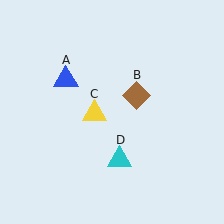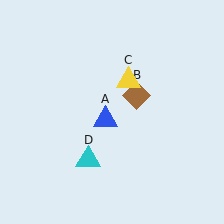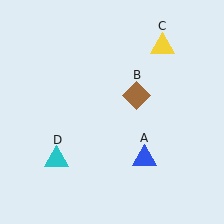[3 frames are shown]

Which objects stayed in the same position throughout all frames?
Brown diamond (object B) remained stationary.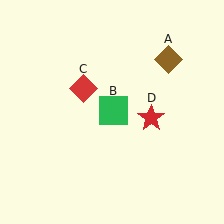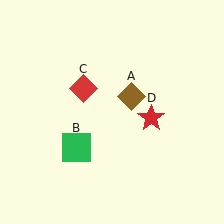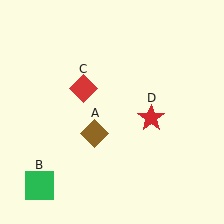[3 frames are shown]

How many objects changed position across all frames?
2 objects changed position: brown diamond (object A), green square (object B).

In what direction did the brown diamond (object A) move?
The brown diamond (object A) moved down and to the left.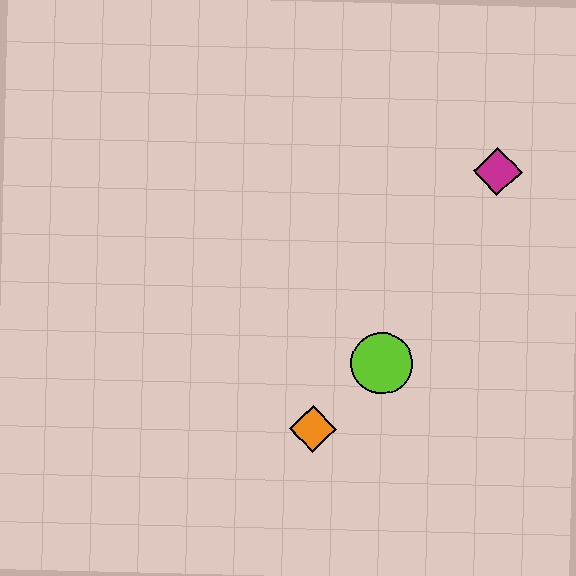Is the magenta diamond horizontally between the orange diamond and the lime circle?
No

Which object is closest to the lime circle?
The orange diamond is closest to the lime circle.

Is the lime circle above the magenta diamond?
No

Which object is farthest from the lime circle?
The magenta diamond is farthest from the lime circle.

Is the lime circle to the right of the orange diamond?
Yes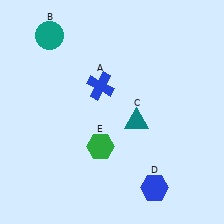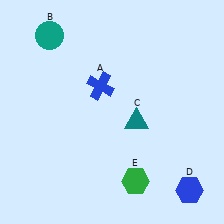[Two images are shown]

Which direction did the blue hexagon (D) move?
The blue hexagon (D) moved right.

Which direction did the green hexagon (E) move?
The green hexagon (E) moved right.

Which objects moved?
The objects that moved are: the blue hexagon (D), the green hexagon (E).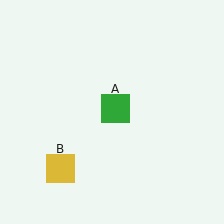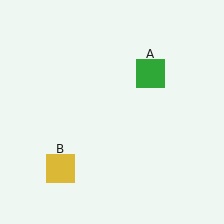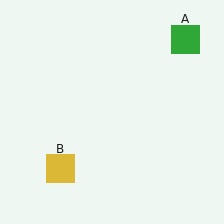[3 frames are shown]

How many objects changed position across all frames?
1 object changed position: green square (object A).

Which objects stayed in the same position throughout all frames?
Yellow square (object B) remained stationary.